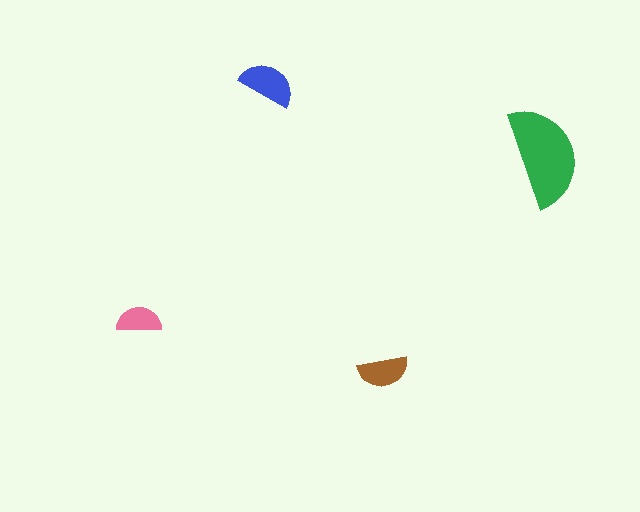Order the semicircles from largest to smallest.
the green one, the blue one, the brown one, the pink one.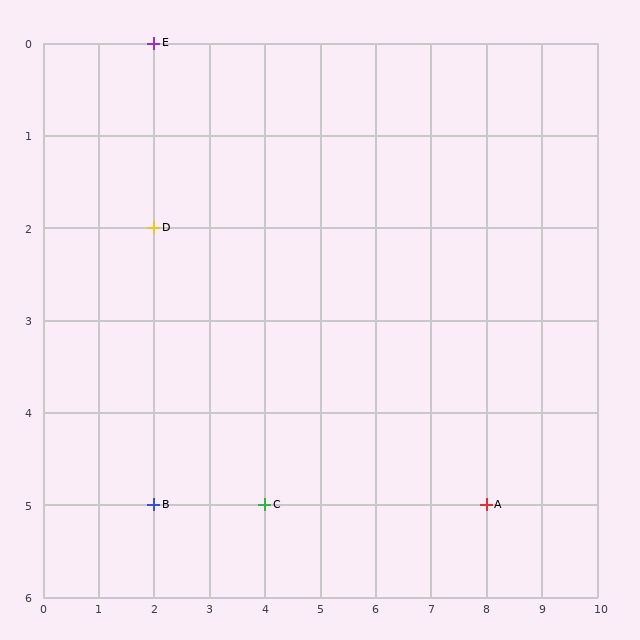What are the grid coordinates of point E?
Point E is at grid coordinates (2, 0).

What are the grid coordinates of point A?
Point A is at grid coordinates (8, 5).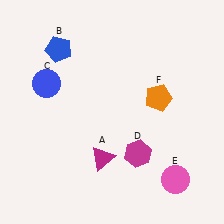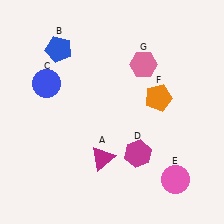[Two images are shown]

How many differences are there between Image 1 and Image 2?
There is 1 difference between the two images.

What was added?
A pink hexagon (G) was added in Image 2.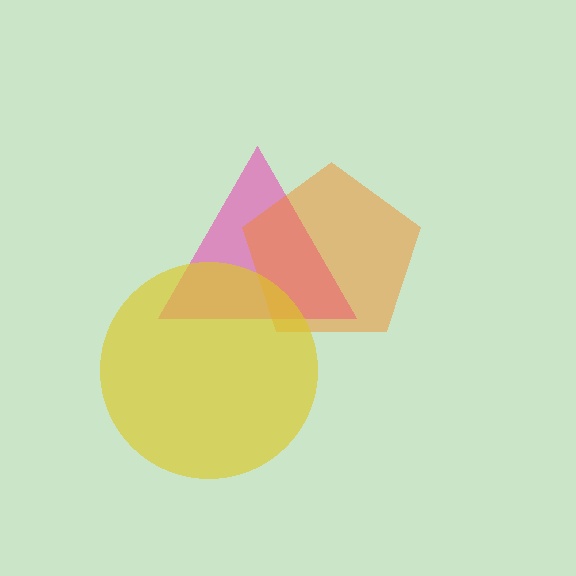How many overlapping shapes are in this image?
There are 3 overlapping shapes in the image.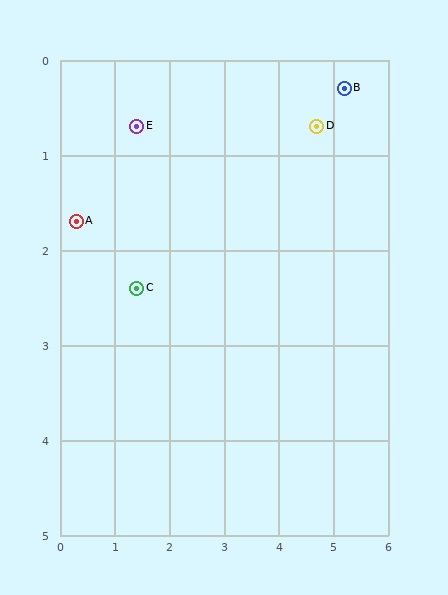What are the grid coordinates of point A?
Point A is at approximately (0.3, 1.7).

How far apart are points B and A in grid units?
Points B and A are about 5.1 grid units apart.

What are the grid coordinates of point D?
Point D is at approximately (4.7, 0.7).